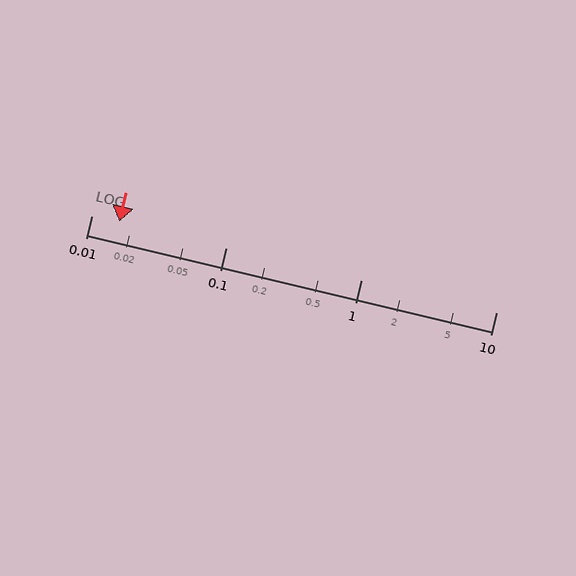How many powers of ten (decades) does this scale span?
The scale spans 3 decades, from 0.01 to 10.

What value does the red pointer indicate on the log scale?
The pointer indicates approximately 0.016.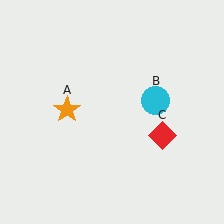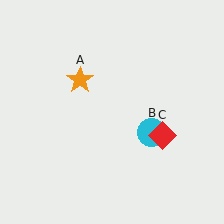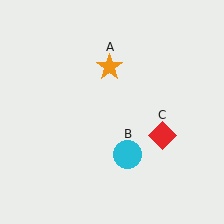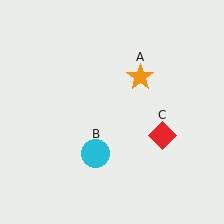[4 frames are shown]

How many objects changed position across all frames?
2 objects changed position: orange star (object A), cyan circle (object B).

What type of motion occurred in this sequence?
The orange star (object A), cyan circle (object B) rotated clockwise around the center of the scene.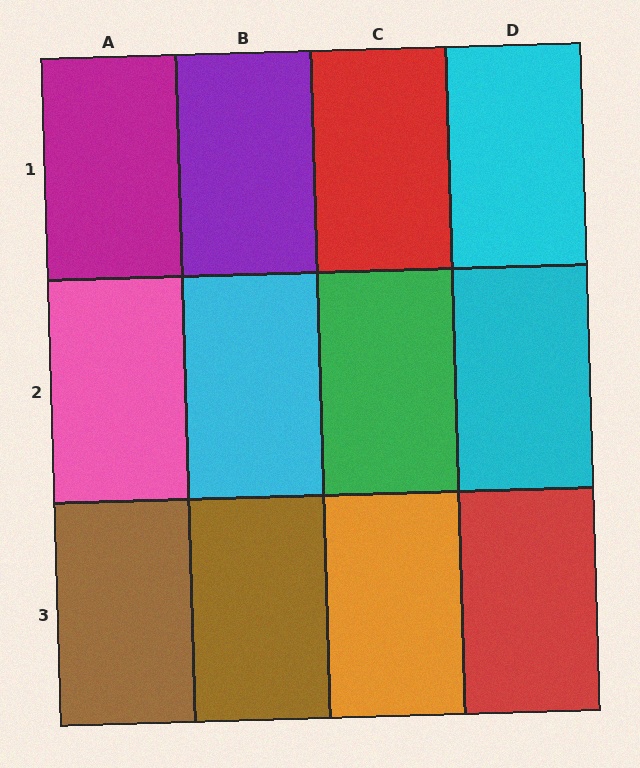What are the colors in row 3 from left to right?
Brown, brown, orange, red.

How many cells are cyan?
3 cells are cyan.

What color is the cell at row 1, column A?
Magenta.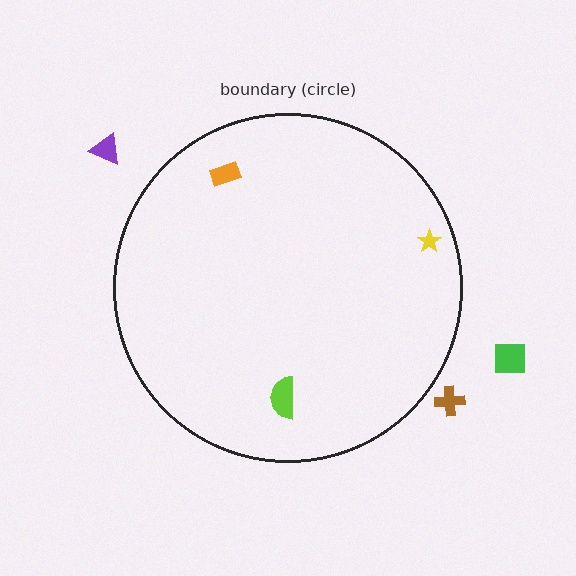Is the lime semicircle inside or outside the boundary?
Inside.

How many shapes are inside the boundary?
3 inside, 3 outside.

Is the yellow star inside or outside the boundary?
Inside.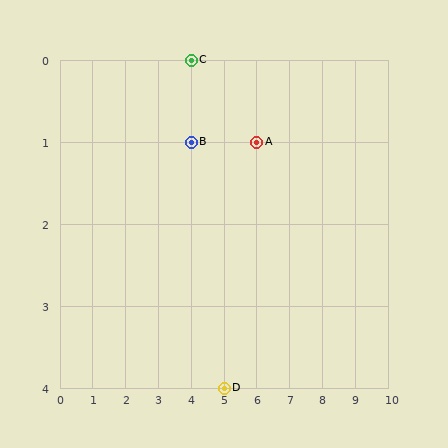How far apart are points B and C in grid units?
Points B and C are 1 row apart.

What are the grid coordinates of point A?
Point A is at grid coordinates (6, 1).